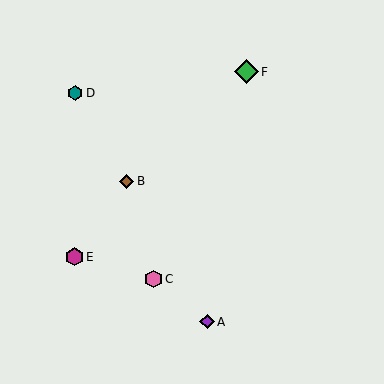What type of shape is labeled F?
Shape F is a green diamond.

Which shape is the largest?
The green diamond (labeled F) is the largest.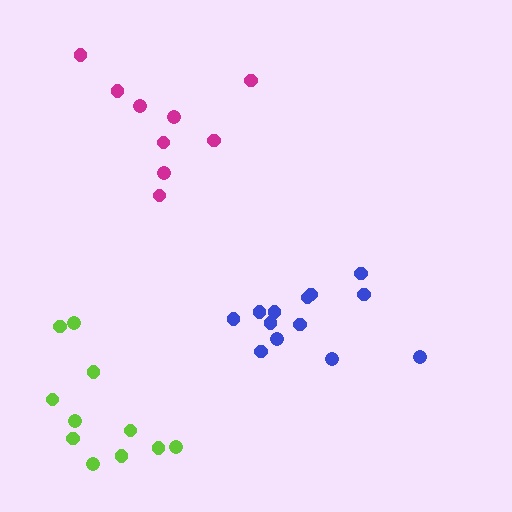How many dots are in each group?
Group 1: 13 dots, Group 2: 11 dots, Group 3: 9 dots (33 total).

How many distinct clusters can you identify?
There are 3 distinct clusters.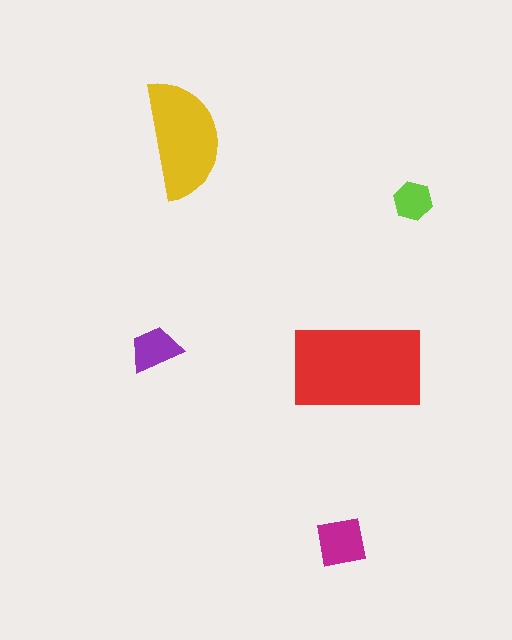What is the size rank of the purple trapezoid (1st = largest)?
4th.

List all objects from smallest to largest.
The lime hexagon, the purple trapezoid, the magenta square, the yellow semicircle, the red rectangle.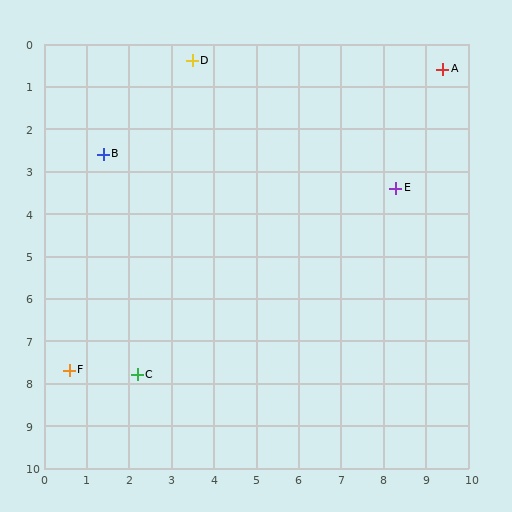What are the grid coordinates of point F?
Point F is at approximately (0.6, 7.7).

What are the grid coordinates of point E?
Point E is at approximately (8.3, 3.4).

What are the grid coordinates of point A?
Point A is at approximately (9.4, 0.6).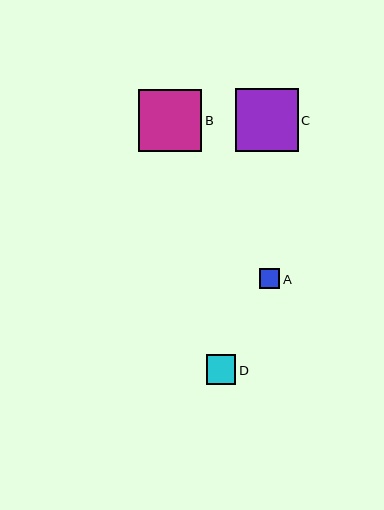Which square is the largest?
Square C is the largest with a size of approximately 63 pixels.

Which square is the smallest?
Square A is the smallest with a size of approximately 20 pixels.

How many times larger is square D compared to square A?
Square D is approximately 1.5 times the size of square A.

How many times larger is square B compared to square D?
Square B is approximately 2.1 times the size of square D.